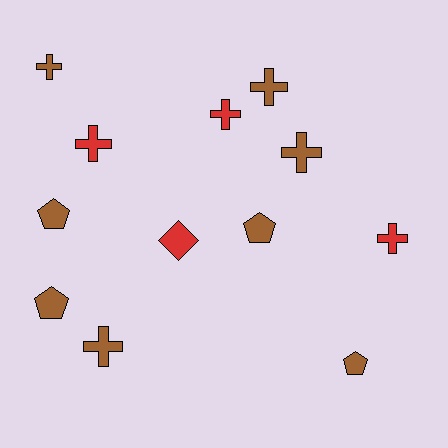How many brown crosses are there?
There are 4 brown crosses.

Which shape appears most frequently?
Cross, with 7 objects.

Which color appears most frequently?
Brown, with 8 objects.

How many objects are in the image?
There are 12 objects.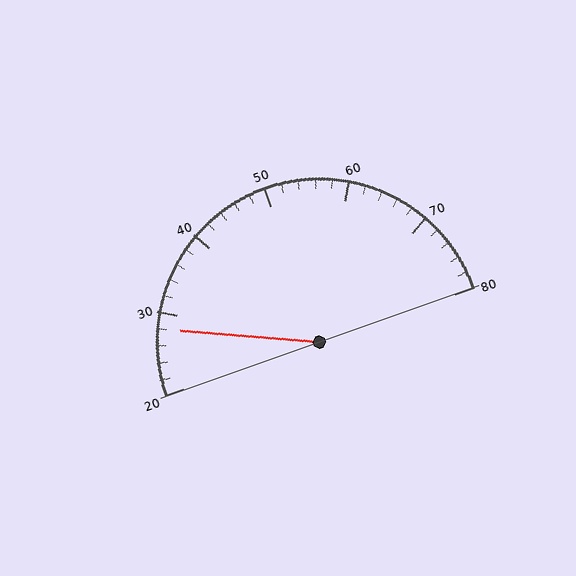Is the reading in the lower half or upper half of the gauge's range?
The reading is in the lower half of the range (20 to 80).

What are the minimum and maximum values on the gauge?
The gauge ranges from 20 to 80.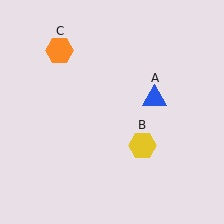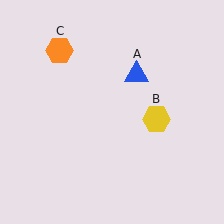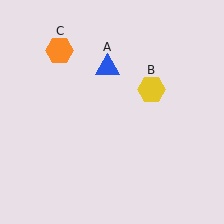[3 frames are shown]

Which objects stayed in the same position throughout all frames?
Orange hexagon (object C) remained stationary.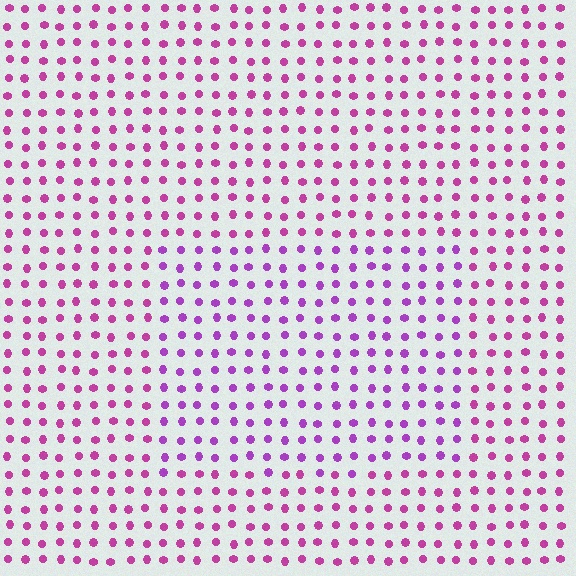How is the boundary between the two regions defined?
The boundary is defined purely by a slight shift in hue (about 27 degrees). Spacing, size, and orientation are identical on both sides.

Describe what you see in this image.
The image is filled with small magenta elements in a uniform arrangement. A rectangle-shaped region is visible where the elements are tinted to a slightly different hue, forming a subtle color boundary.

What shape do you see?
I see a rectangle.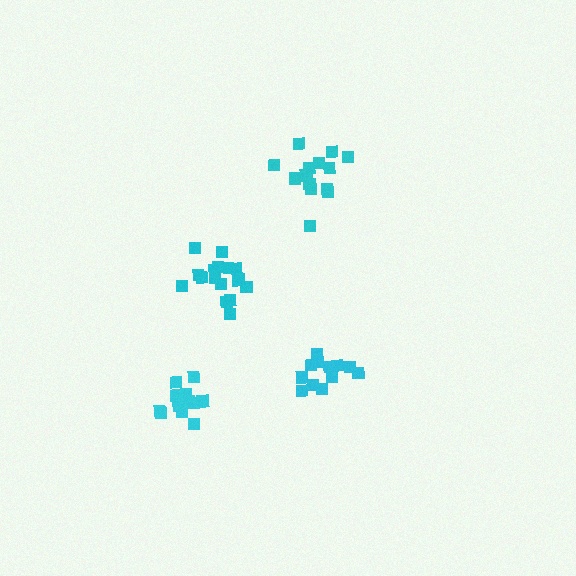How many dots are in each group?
Group 1: 12 dots, Group 2: 14 dots, Group 3: 14 dots, Group 4: 16 dots (56 total).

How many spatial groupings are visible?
There are 4 spatial groupings.